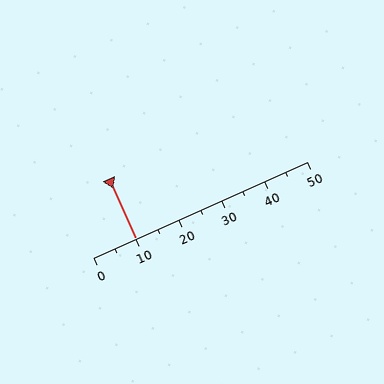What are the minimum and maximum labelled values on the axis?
The axis runs from 0 to 50.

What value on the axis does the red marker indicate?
The marker indicates approximately 10.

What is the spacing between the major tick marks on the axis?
The major ticks are spaced 10 apart.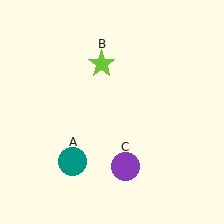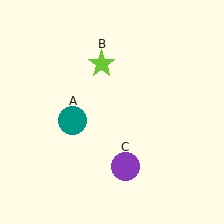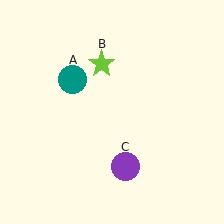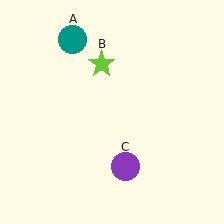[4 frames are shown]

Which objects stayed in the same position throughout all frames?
Lime star (object B) and purple circle (object C) remained stationary.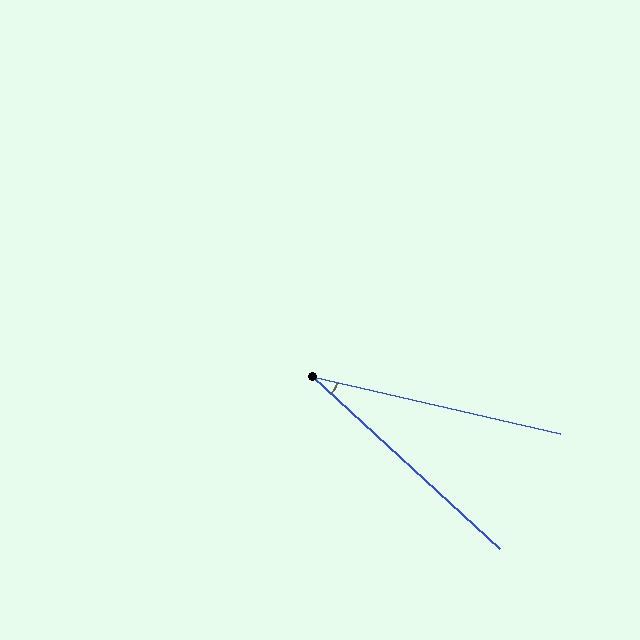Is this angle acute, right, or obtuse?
It is acute.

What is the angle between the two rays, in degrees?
Approximately 30 degrees.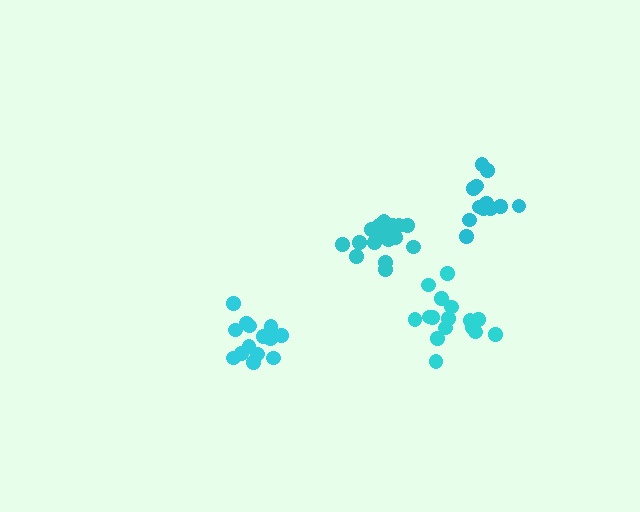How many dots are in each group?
Group 1: 13 dots, Group 2: 16 dots, Group 3: 15 dots, Group 4: 17 dots (61 total).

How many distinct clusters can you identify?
There are 4 distinct clusters.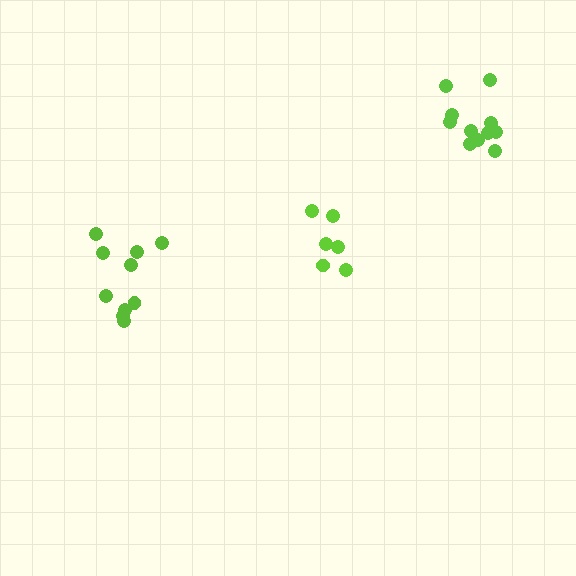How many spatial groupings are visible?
There are 3 spatial groupings.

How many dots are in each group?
Group 1: 11 dots, Group 2: 6 dots, Group 3: 10 dots (27 total).